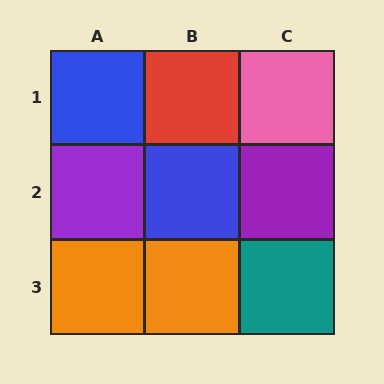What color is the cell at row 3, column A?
Orange.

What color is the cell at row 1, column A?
Blue.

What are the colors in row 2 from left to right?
Purple, blue, purple.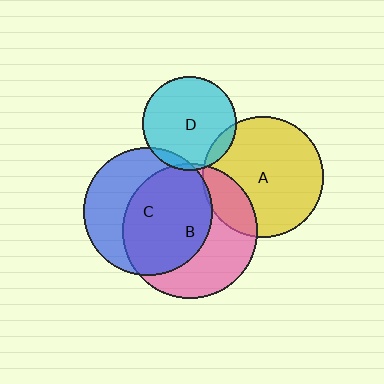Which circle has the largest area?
Circle B (pink).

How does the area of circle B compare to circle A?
Approximately 1.2 times.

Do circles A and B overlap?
Yes.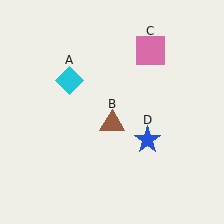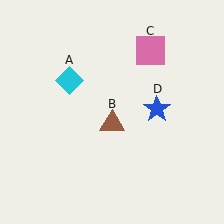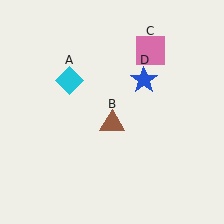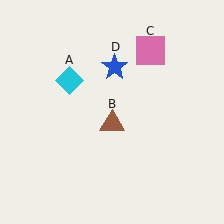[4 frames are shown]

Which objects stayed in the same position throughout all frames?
Cyan diamond (object A) and brown triangle (object B) and pink square (object C) remained stationary.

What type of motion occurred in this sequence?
The blue star (object D) rotated counterclockwise around the center of the scene.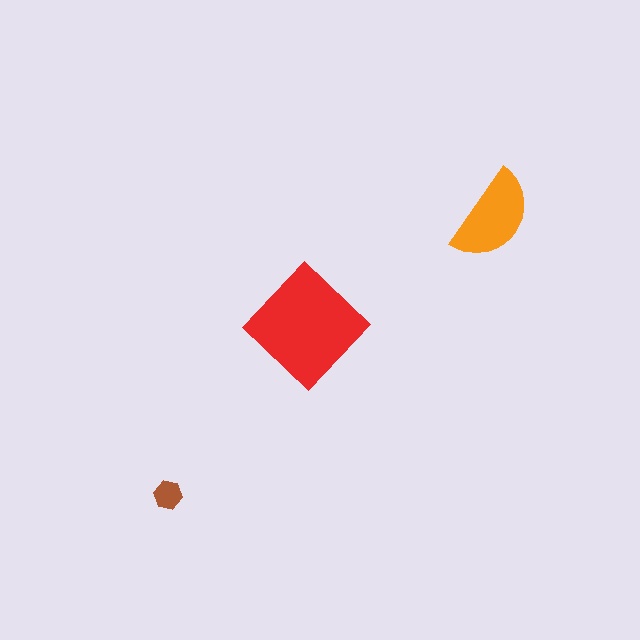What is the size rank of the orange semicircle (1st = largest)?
2nd.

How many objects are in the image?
There are 3 objects in the image.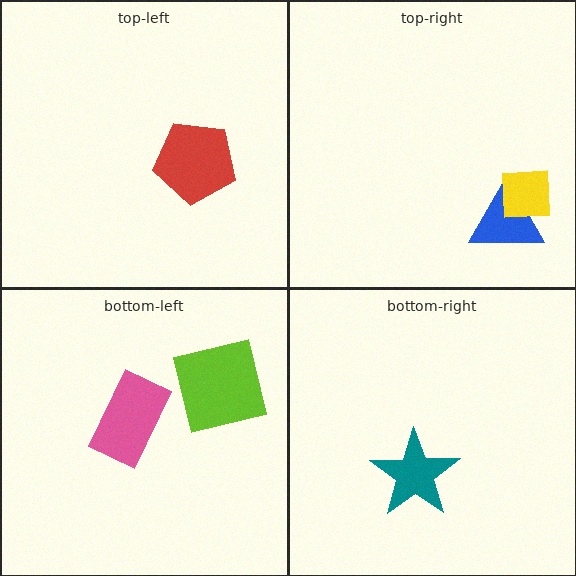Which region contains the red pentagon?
The top-left region.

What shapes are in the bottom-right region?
The teal star.